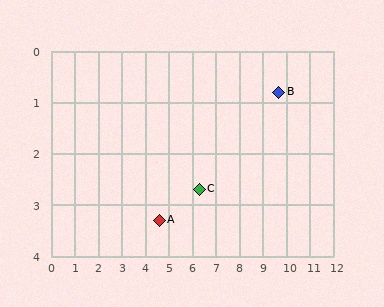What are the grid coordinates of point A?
Point A is at approximately (4.6, 3.3).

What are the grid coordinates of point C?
Point C is at approximately (6.3, 2.7).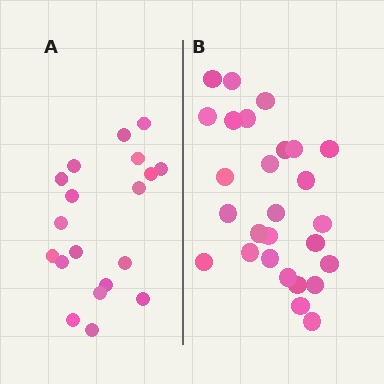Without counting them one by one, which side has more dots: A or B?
Region B (the right region) has more dots.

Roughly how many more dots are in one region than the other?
Region B has roughly 8 or so more dots than region A.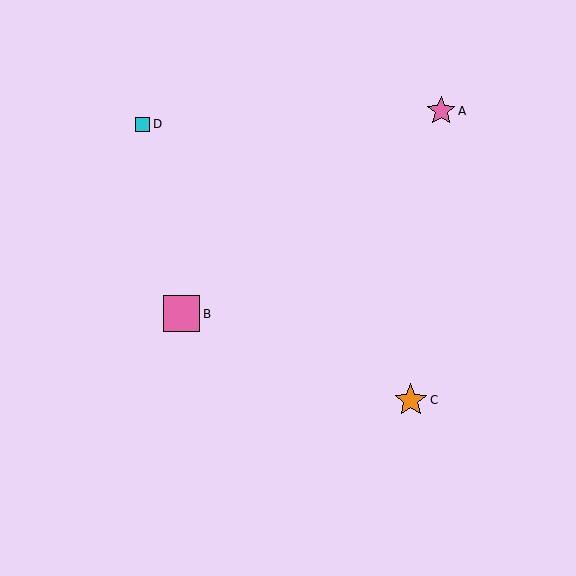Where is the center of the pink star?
The center of the pink star is at (441, 111).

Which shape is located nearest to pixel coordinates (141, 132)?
The cyan square (labeled D) at (142, 124) is nearest to that location.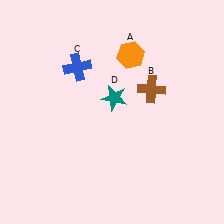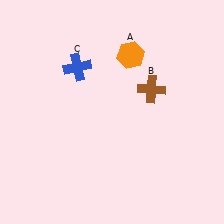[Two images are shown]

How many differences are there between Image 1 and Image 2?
There is 1 difference between the two images.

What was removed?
The teal star (D) was removed in Image 2.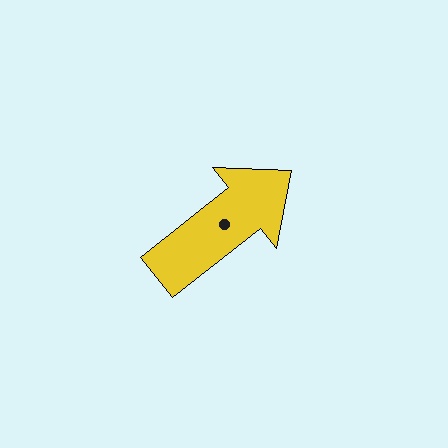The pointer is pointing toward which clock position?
Roughly 2 o'clock.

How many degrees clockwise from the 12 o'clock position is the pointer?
Approximately 52 degrees.